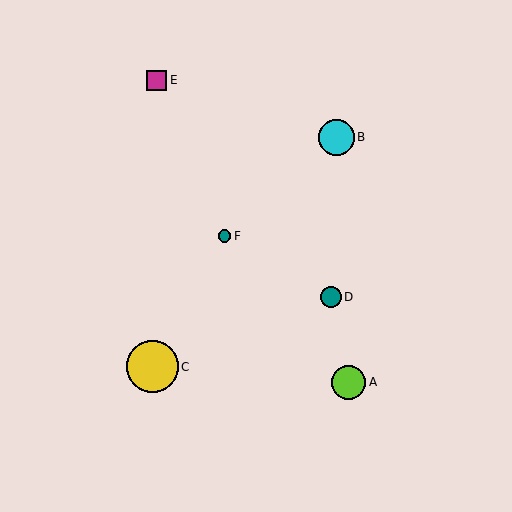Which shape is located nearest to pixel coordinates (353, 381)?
The lime circle (labeled A) at (349, 382) is nearest to that location.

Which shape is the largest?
The yellow circle (labeled C) is the largest.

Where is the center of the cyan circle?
The center of the cyan circle is at (336, 137).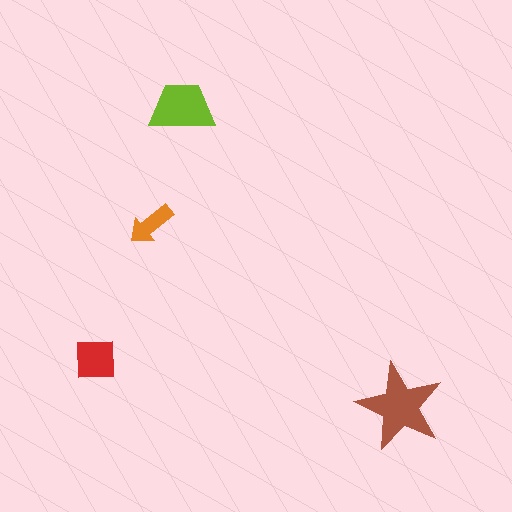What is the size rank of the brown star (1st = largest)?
1st.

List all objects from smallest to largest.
The orange arrow, the red square, the lime trapezoid, the brown star.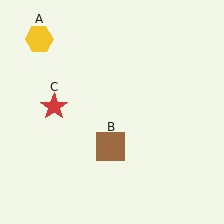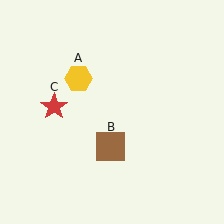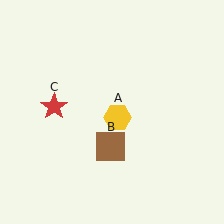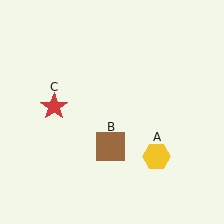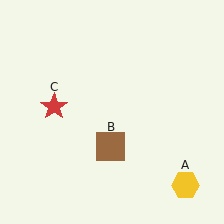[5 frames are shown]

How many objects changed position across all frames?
1 object changed position: yellow hexagon (object A).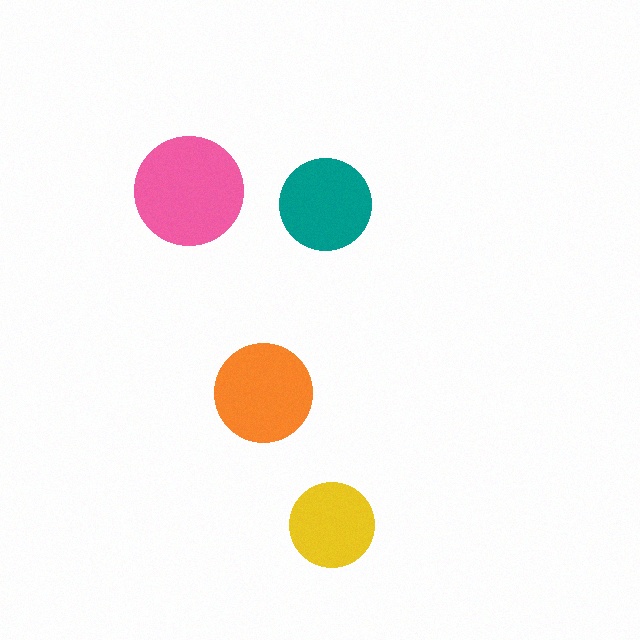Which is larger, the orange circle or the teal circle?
The orange one.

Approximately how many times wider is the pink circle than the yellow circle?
About 1.5 times wider.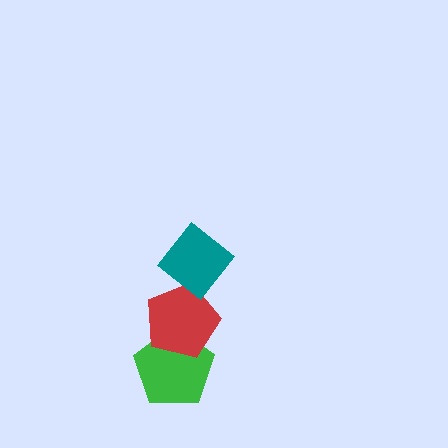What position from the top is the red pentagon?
The red pentagon is 2nd from the top.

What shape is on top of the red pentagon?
The teal diamond is on top of the red pentagon.